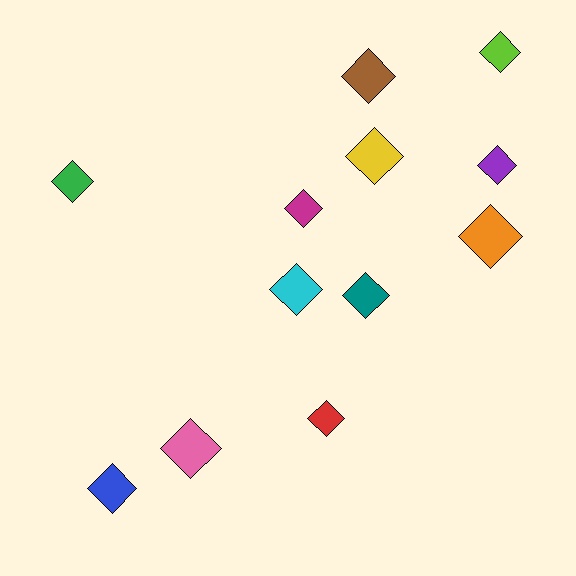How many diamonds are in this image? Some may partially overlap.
There are 12 diamonds.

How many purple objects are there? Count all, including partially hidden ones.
There is 1 purple object.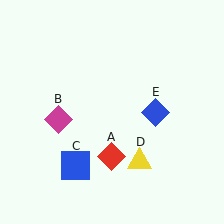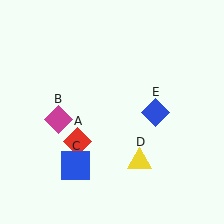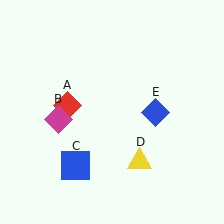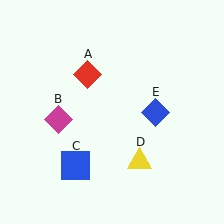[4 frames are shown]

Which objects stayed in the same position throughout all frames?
Magenta diamond (object B) and blue square (object C) and yellow triangle (object D) and blue diamond (object E) remained stationary.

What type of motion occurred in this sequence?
The red diamond (object A) rotated clockwise around the center of the scene.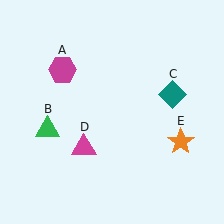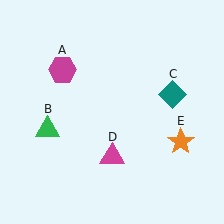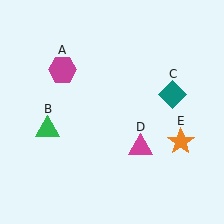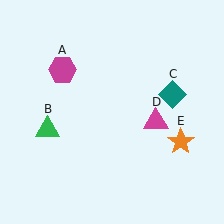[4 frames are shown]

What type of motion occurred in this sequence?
The magenta triangle (object D) rotated counterclockwise around the center of the scene.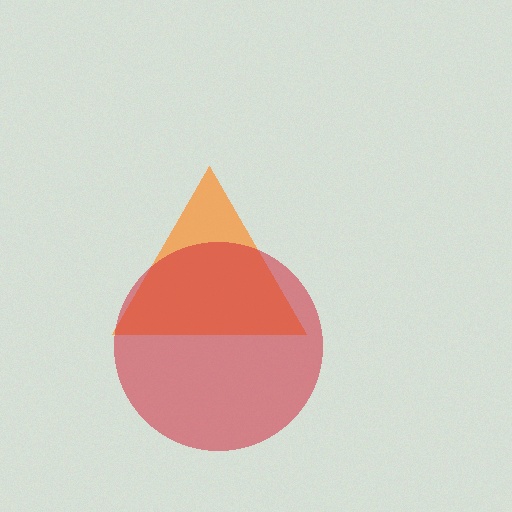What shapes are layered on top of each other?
The layered shapes are: an orange triangle, a red circle.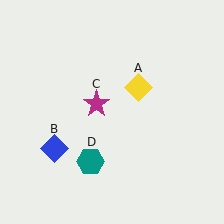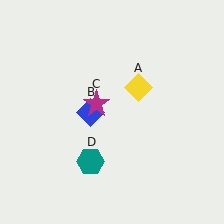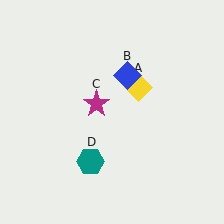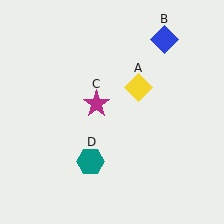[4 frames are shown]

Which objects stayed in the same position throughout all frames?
Yellow diamond (object A) and magenta star (object C) and teal hexagon (object D) remained stationary.